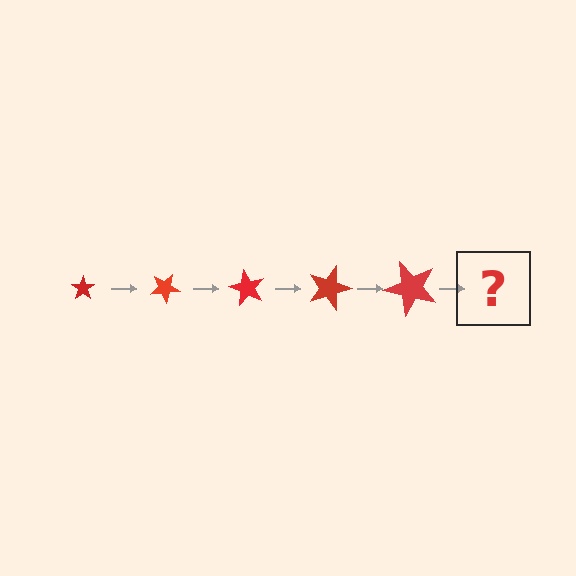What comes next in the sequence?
The next element should be a star, larger than the previous one and rotated 150 degrees from the start.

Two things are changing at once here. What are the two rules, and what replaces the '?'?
The two rules are that the star grows larger each step and it rotates 30 degrees each step. The '?' should be a star, larger than the previous one and rotated 150 degrees from the start.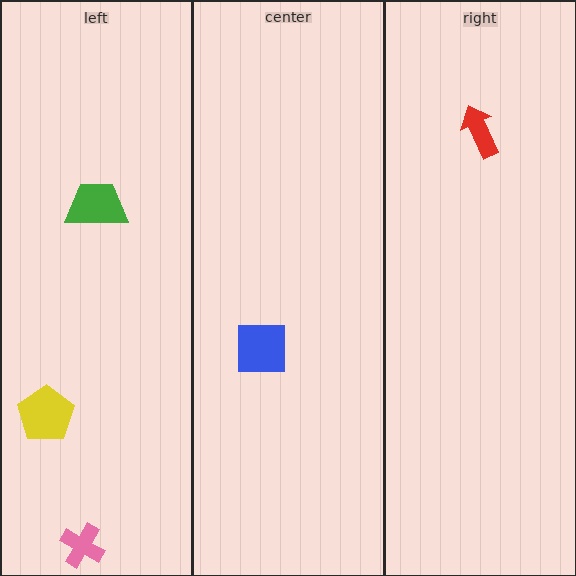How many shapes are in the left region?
3.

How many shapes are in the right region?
1.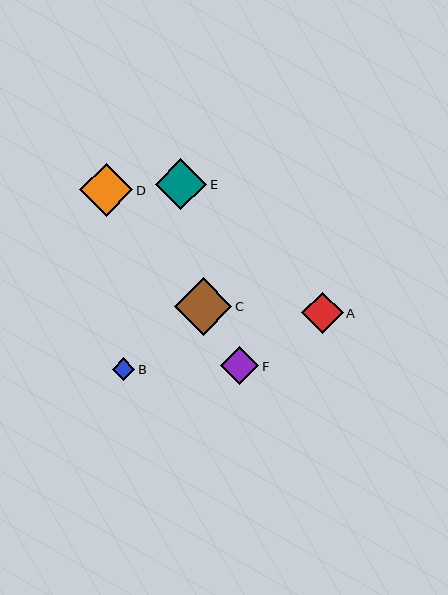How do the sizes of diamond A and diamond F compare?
Diamond A and diamond F are approximately the same size.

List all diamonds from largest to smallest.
From largest to smallest: C, D, E, A, F, B.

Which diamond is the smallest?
Diamond B is the smallest with a size of approximately 22 pixels.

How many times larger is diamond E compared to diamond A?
Diamond E is approximately 1.2 times the size of diamond A.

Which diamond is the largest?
Diamond C is the largest with a size of approximately 57 pixels.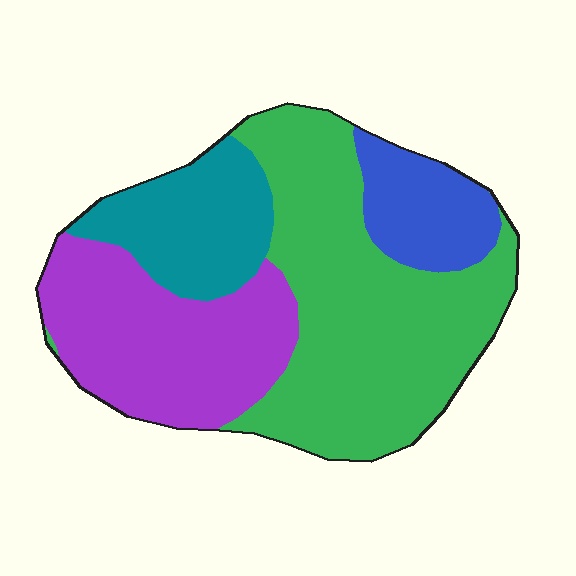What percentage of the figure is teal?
Teal covers around 15% of the figure.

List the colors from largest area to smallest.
From largest to smallest: green, purple, teal, blue.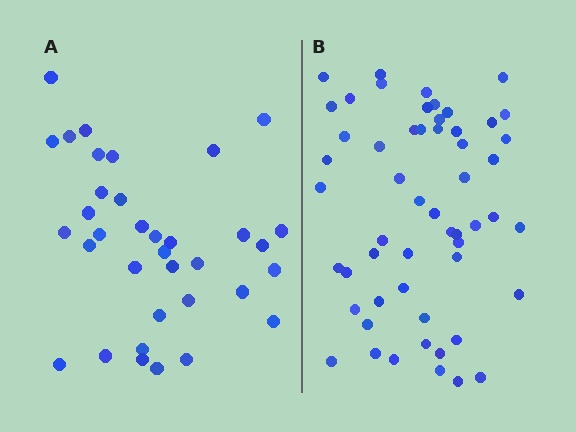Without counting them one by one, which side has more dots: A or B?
Region B (the right region) has more dots.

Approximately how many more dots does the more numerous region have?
Region B has approximately 20 more dots than region A.